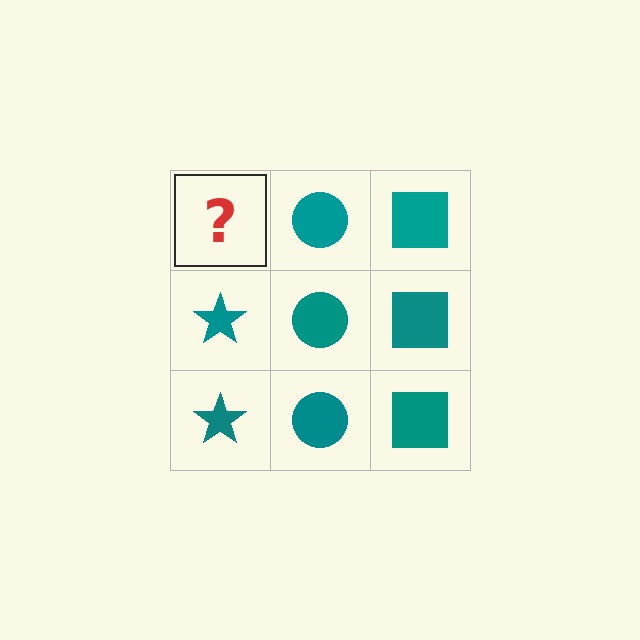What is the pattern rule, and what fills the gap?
The rule is that each column has a consistent shape. The gap should be filled with a teal star.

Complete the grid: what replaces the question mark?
The question mark should be replaced with a teal star.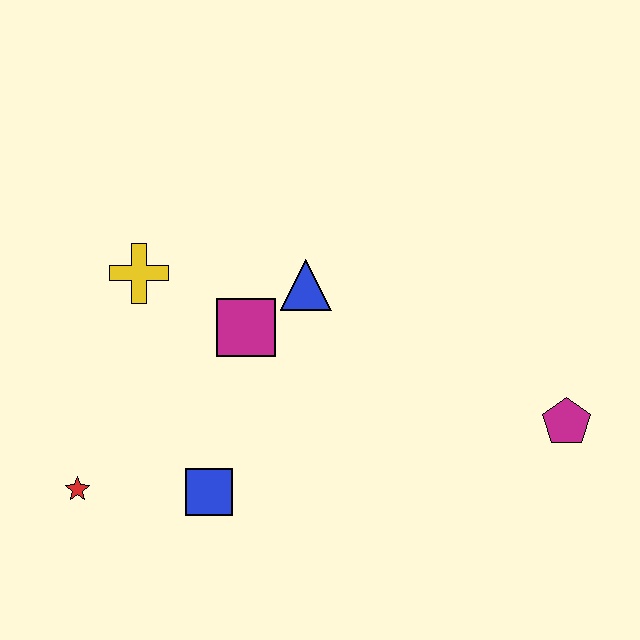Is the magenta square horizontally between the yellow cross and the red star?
No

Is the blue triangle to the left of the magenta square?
No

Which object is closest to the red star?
The blue square is closest to the red star.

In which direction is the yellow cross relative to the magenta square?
The yellow cross is to the left of the magenta square.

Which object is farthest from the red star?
The magenta pentagon is farthest from the red star.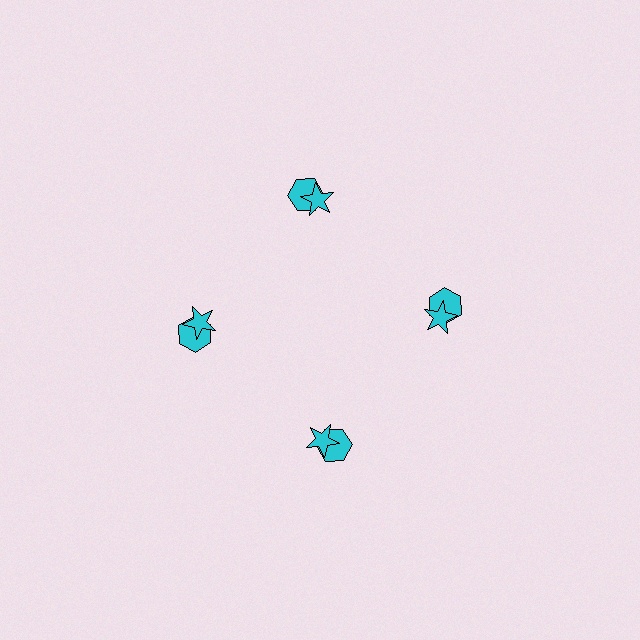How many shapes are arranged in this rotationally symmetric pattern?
There are 8 shapes, arranged in 4 groups of 2.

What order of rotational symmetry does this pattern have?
This pattern has 4-fold rotational symmetry.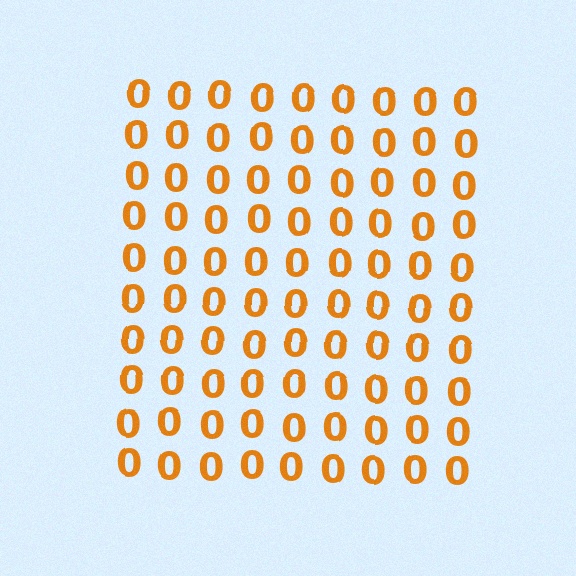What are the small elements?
The small elements are digit 0's.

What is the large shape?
The large shape is a square.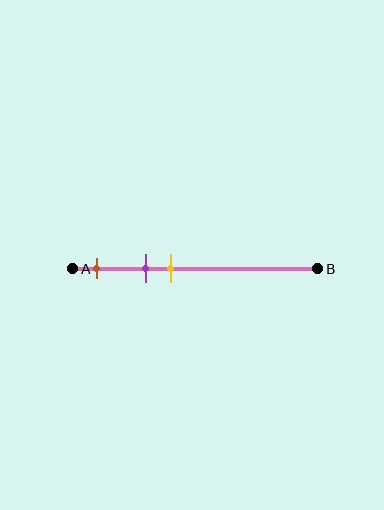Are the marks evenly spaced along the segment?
Yes, the marks are approximately evenly spaced.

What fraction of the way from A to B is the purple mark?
The purple mark is approximately 30% (0.3) of the way from A to B.